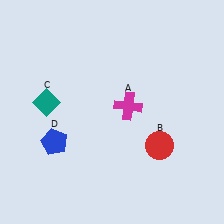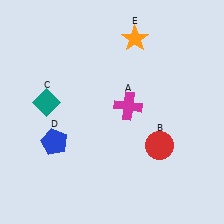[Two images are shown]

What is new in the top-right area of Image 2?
An orange star (E) was added in the top-right area of Image 2.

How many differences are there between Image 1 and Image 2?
There is 1 difference between the two images.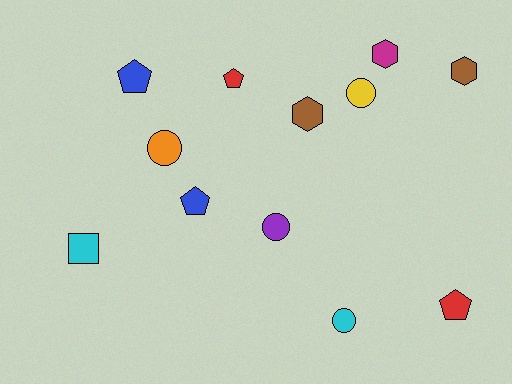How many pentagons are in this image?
There are 4 pentagons.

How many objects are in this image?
There are 12 objects.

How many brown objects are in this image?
There are 2 brown objects.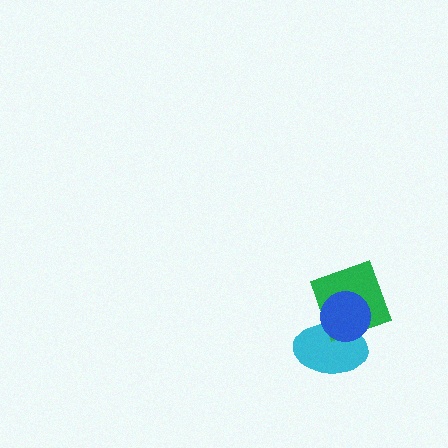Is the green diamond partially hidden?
Yes, it is partially covered by another shape.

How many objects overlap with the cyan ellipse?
2 objects overlap with the cyan ellipse.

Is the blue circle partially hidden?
No, no other shape covers it.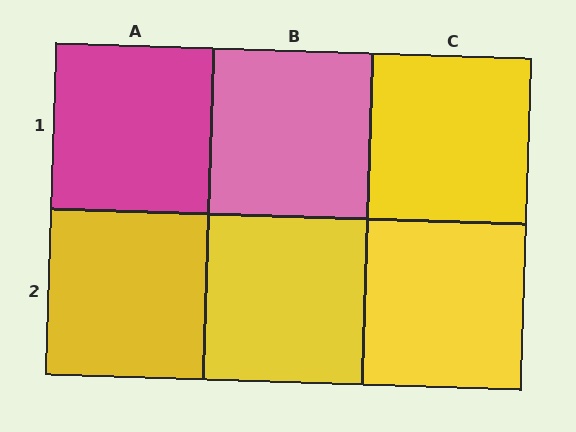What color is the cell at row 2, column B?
Yellow.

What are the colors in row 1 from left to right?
Magenta, pink, yellow.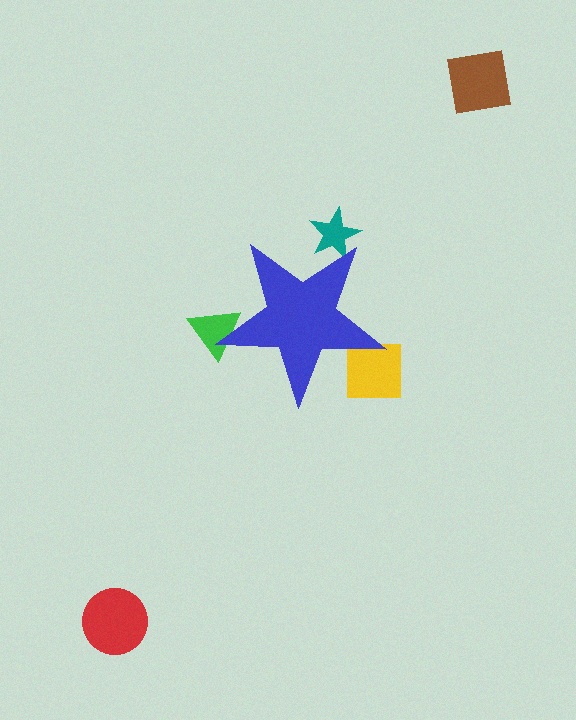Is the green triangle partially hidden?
Yes, the green triangle is partially hidden behind the blue star.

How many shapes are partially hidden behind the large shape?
3 shapes are partially hidden.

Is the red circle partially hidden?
No, the red circle is fully visible.